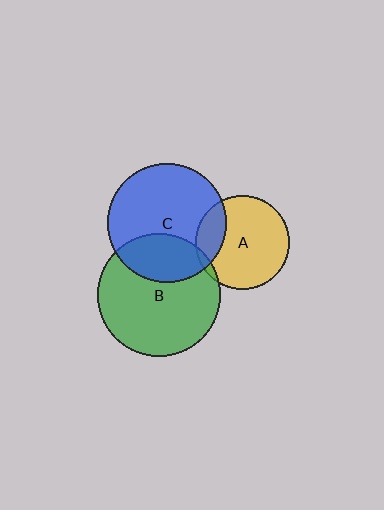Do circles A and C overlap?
Yes.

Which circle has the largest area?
Circle B (green).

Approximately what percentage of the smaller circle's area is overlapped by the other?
Approximately 20%.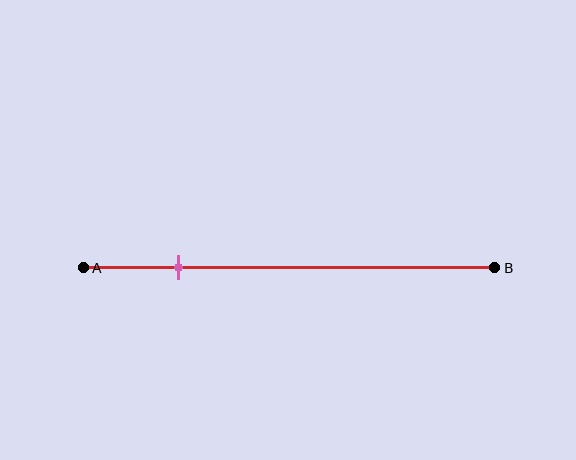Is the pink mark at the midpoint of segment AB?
No, the mark is at about 25% from A, not at the 50% midpoint.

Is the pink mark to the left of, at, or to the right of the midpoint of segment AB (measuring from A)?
The pink mark is to the left of the midpoint of segment AB.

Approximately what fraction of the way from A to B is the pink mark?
The pink mark is approximately 25% of the way from A to B.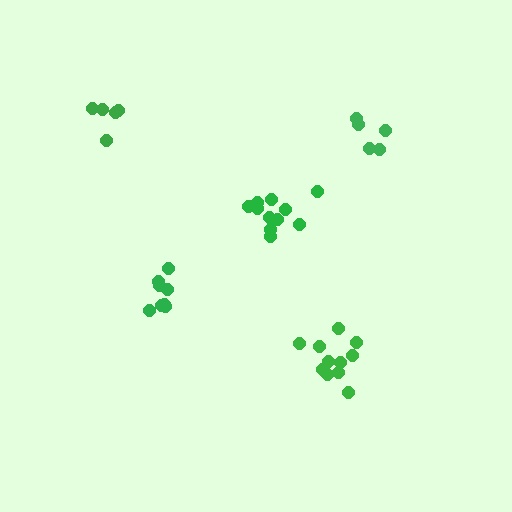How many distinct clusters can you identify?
There are 5 distinct clusters.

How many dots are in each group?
Group 1: 11 dots, Group 2: 5 dots, Group 3: 11 dots, Group 4: 5 dots, Group 5: 8 dots (40 total).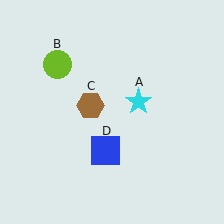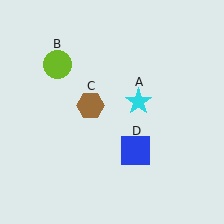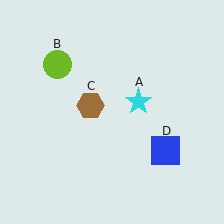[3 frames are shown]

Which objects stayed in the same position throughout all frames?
Cyan star (object A) and lime circle (object B) and brown hexagon (object C) remained stationary.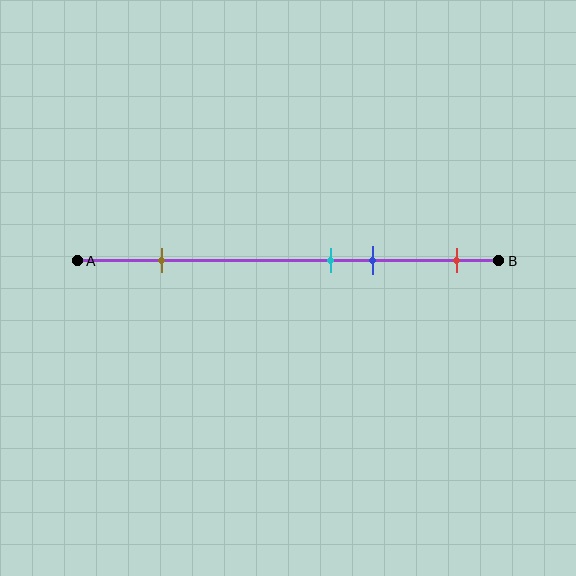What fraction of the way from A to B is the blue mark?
The blue mark is approximately 70% (0.7) of the way from A to B.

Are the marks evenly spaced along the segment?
No, the marks are not evenly spaced.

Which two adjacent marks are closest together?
The cyan and blue marks are the closest adjacent pair.